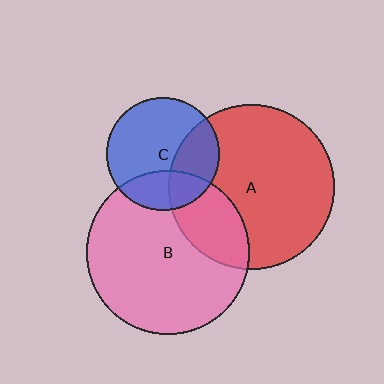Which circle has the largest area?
Circle A (red).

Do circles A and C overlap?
Yes.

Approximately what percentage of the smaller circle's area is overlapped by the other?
Approximately 30%.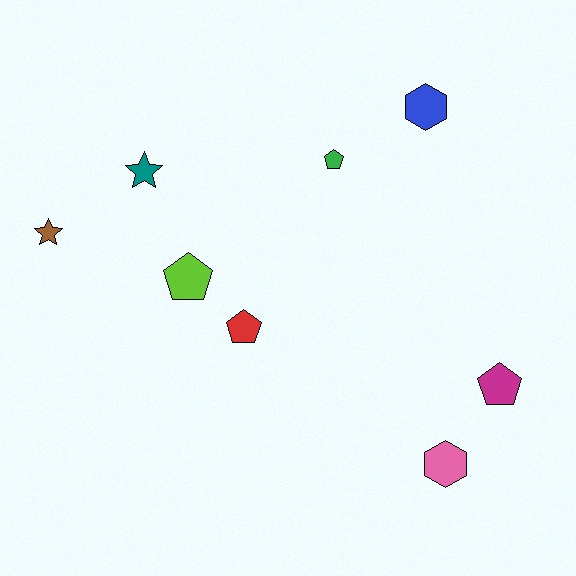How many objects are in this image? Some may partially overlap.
There are 8 objects.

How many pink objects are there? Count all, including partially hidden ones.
There is 1 pink object.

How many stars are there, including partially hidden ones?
There are 2 stars.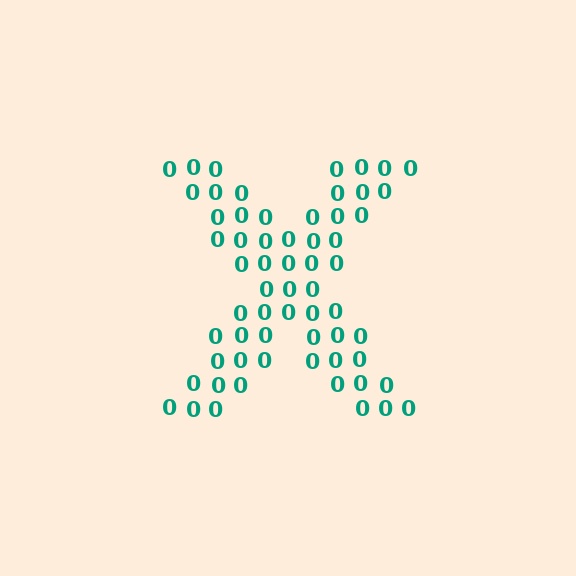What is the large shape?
The large shape is the letter X.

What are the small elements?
The small elements are digit 0's.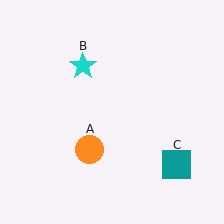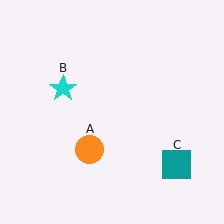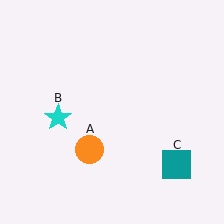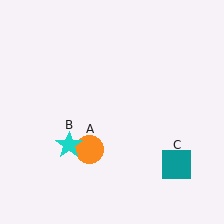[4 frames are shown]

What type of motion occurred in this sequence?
The cyan star (object B) rotated counterclockwise around the center of the scene.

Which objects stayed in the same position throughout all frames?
Orange circle (object A) and teal square (object C) remained stationary.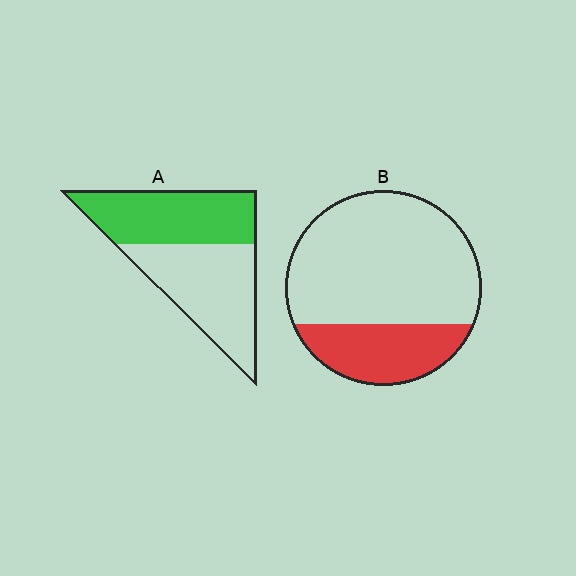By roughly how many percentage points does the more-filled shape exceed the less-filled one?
By roughly 20 percentage points (A over B).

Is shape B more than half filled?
No.